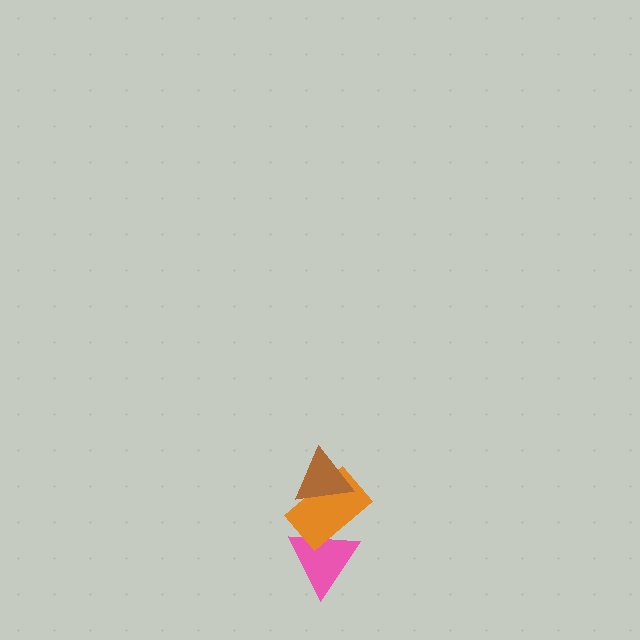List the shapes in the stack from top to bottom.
From top to bottom: the brown triangle, the orange rectangle, the pink triangle.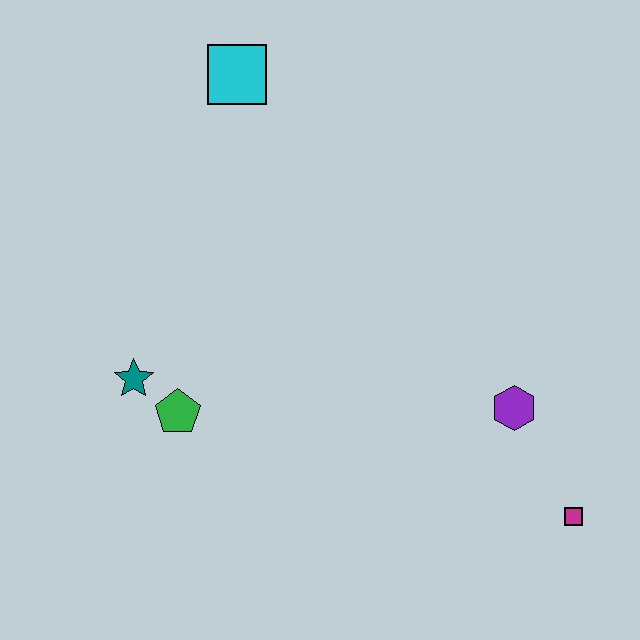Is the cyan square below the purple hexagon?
No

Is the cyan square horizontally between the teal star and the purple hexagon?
Yes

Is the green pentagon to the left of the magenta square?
Yes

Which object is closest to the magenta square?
The purple hexagon is closest to the magenta square.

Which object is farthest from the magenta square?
The cyan square is farthest from the magenta square.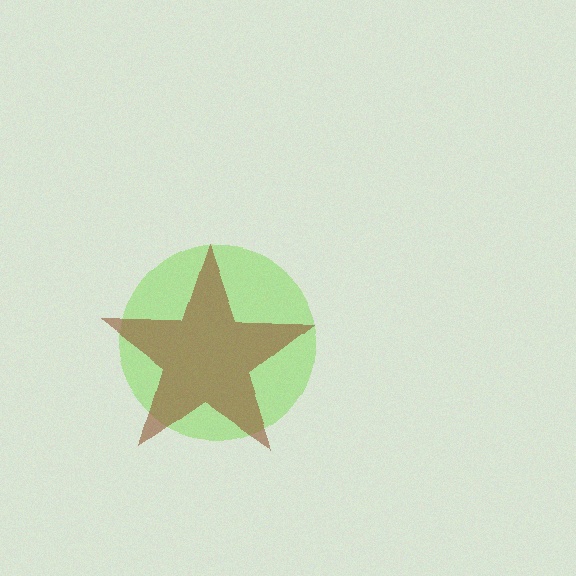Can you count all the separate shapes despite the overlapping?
Yes, there are 2 separate shapes.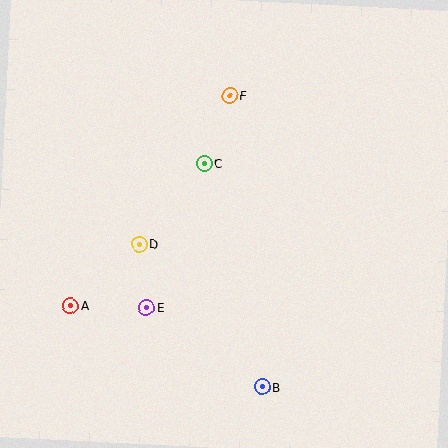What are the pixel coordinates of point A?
Point A is at (70, 305).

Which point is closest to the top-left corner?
Point F is closest to the top-left corner.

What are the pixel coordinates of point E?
Point E is at (146, 307).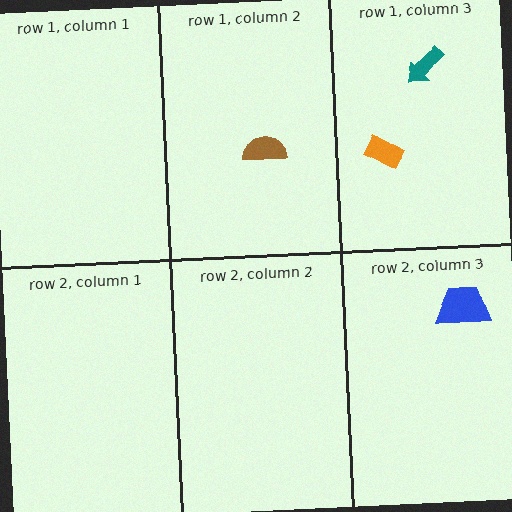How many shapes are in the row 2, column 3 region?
1.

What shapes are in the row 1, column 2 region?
The brown semicircle.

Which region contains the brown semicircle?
The row 1, column 2 region.